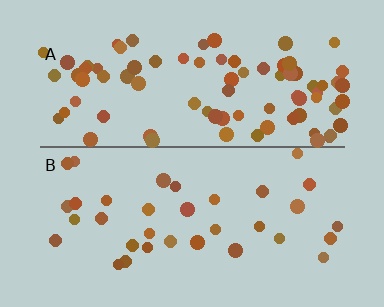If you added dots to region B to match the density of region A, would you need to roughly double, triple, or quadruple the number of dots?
Approximately triple.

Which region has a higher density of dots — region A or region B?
A (the top).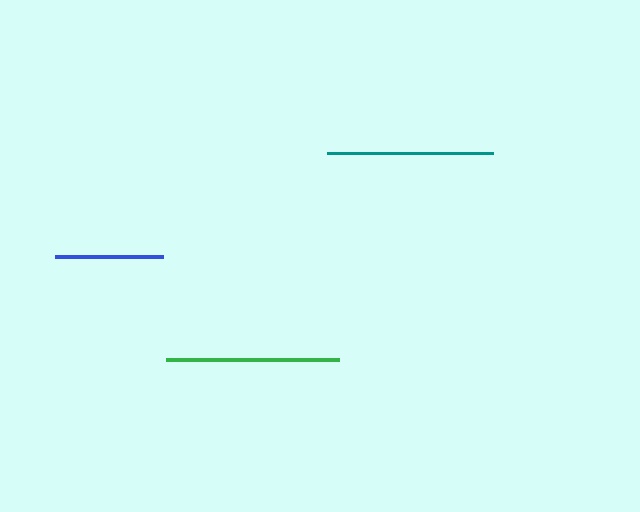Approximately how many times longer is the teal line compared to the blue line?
The teal line is approximately 1.5 times the length of the blue line.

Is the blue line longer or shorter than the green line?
The green line is longer than the blue line.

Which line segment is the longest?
The green line is the longest at approximately 174 pixels.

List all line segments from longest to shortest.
From longest to shortest: green, teal, blue.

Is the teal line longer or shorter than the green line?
The green line is longer than the teal line.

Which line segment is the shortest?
The blue line is the shortest at approximately 108 pixels.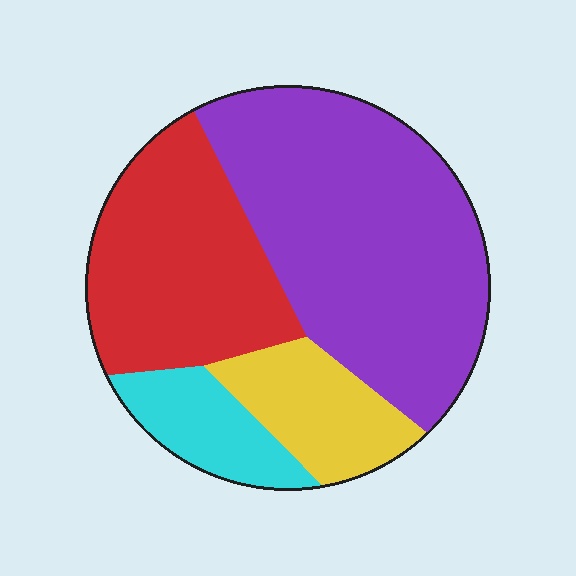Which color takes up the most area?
Purple, at roughly 50%.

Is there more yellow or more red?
Red.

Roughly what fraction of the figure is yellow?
Yellow takes up about one eighth (1/8) of the figure.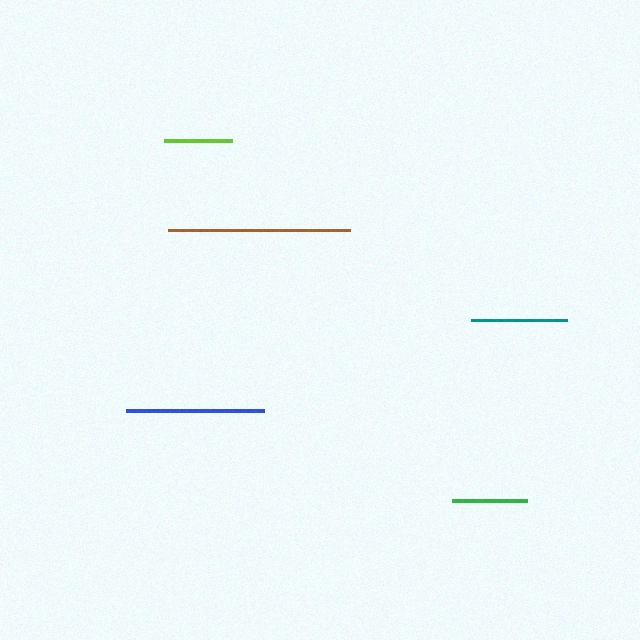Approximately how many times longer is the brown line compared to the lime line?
The brown line is approximately 2.7 times the length of the lime line.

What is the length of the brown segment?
The brown segment is approximately 182 pixels long.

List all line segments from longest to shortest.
From longest to shortest: brown, blue, teal, green, lime.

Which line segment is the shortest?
The lime line is the shortest at approximately 68 pixels.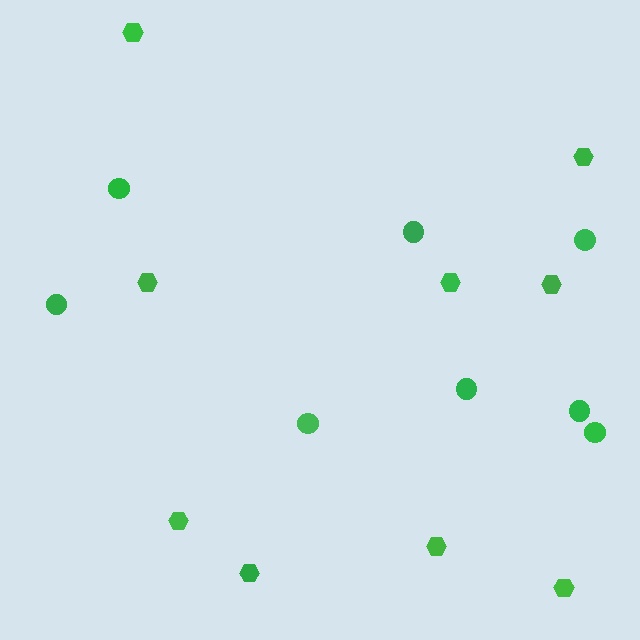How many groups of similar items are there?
There are 2 groups: one group of circles (8) and one group of hexagons (9).